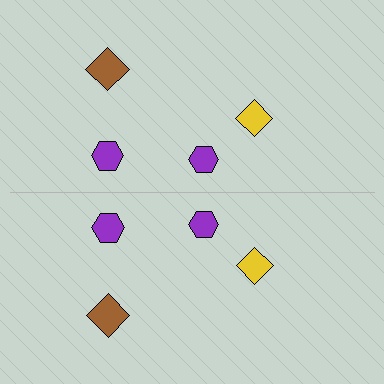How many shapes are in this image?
There are 8 shapes in this image.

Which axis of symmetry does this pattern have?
The pattern has a horizontal axis of symmetry running through the center of the image.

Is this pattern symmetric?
Yes, this pattern has bilateral (reflection) symmetry.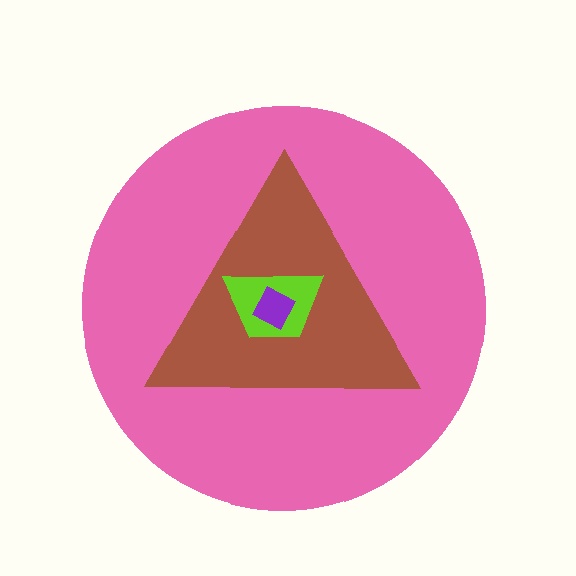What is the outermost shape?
The pink circle.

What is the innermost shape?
The purple square.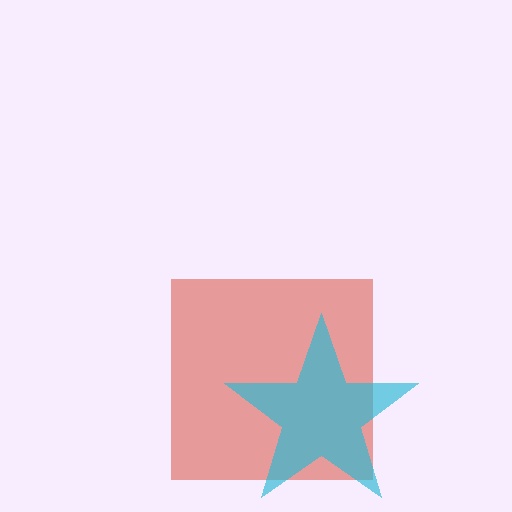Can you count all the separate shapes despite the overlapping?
Yes, there are 2 separate shapes.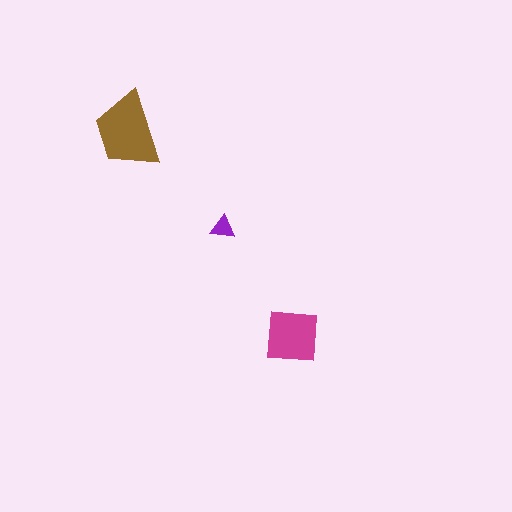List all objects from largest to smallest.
The brown trapezoid, the magenta square, the purple triangle.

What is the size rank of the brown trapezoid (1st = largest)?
1st.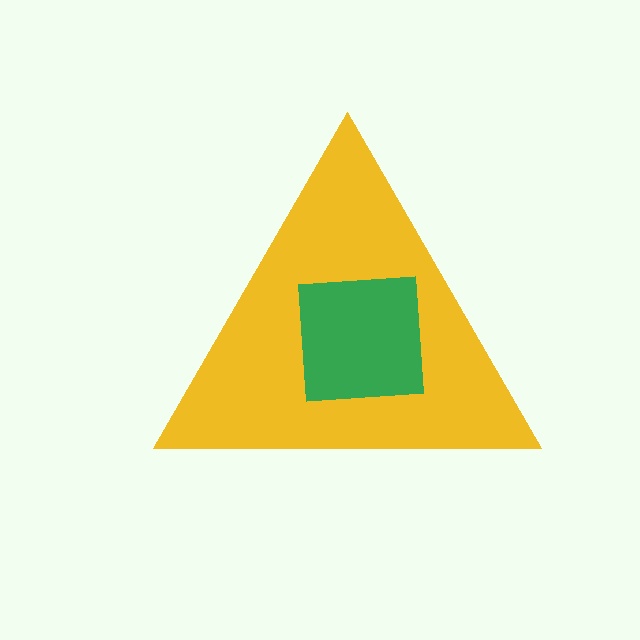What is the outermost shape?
The yellow triangle.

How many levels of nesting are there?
2.